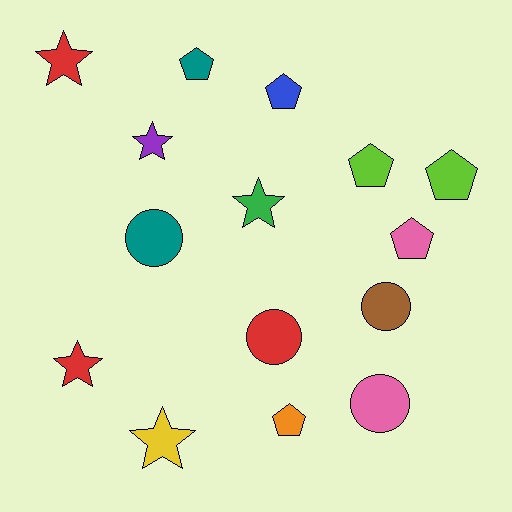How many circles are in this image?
There are 4 circles.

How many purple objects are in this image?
There is 1 purple object.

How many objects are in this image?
There are 15 objects.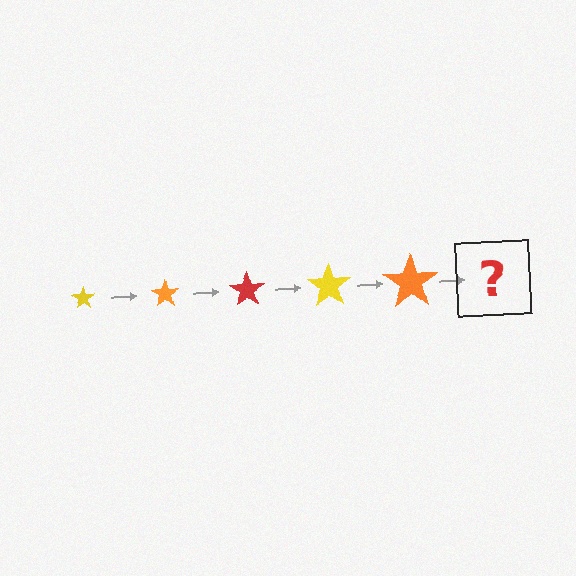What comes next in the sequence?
The next element should be a red star, larger than the previous one.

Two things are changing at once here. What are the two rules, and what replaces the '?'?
The two rules are that the star grows larger each step and the color cycles through yellow, orange, and red. The '?' should be a red star, larger than the previous one.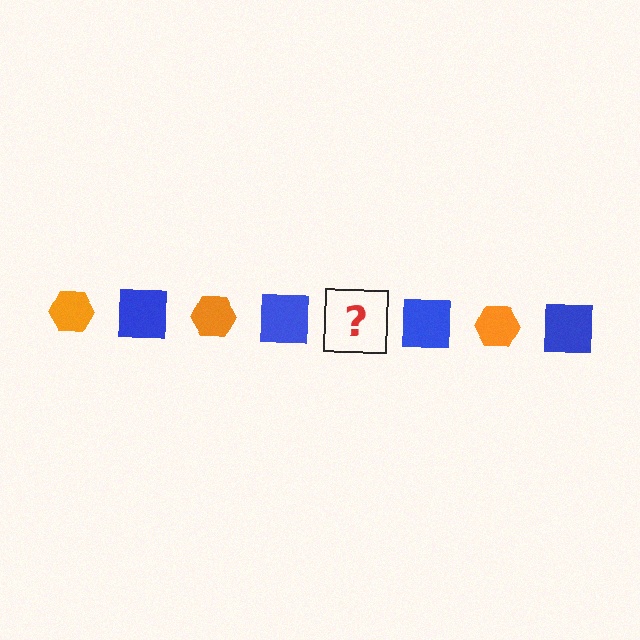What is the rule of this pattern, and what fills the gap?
The rule is that the pattern alternates between orange hexagon and blue square. The gap should be filled with an orange hexagon.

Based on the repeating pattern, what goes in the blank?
The blank should be an orange hexagon.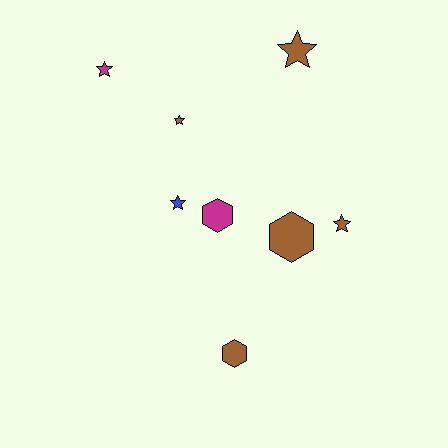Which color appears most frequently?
Brown, with 5 objects.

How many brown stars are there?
There are 3 brown stars.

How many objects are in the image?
There are 8 objects.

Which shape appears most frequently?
Star, with 5 objects.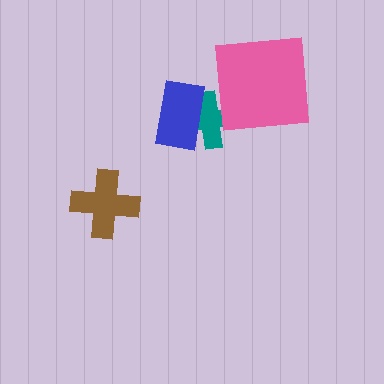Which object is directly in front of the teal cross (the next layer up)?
The pink square is directly in front of the teal cross.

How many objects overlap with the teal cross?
2 objects overlap with the teal cross.